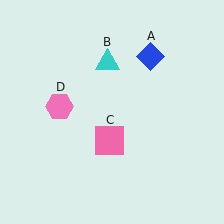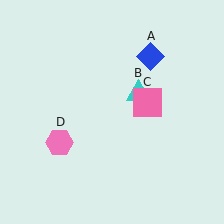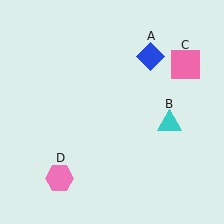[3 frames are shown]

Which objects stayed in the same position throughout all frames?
Blue diamond (object A) remained stationary.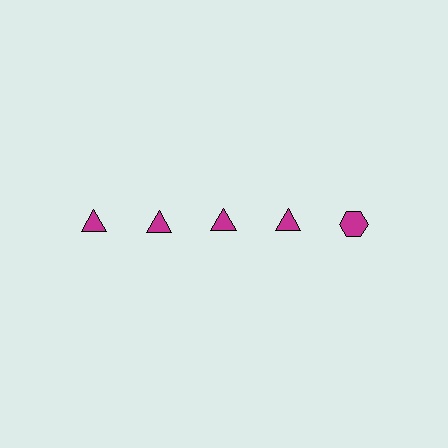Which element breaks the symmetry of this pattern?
The magenta hexagon in the top row, rightmost column breaks the symmetry. All other shapes are magenta triangles.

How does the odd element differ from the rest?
It has a different shape: hexagon instead of triangle.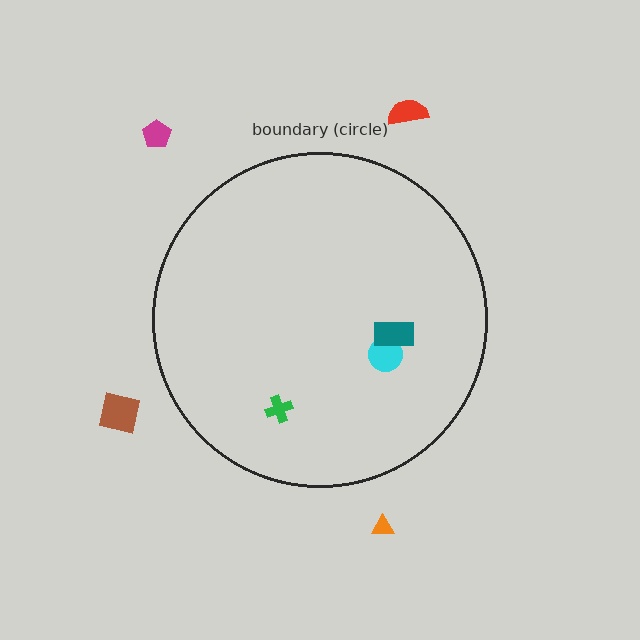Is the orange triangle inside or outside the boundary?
Outside.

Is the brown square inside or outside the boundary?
Outside.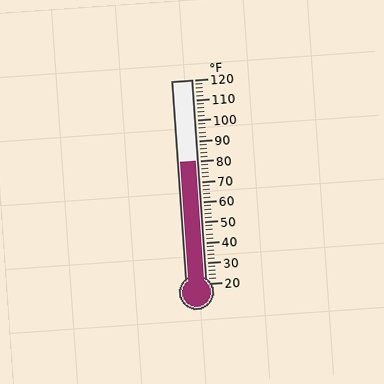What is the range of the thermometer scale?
The thermometer scale ranges from 20°F to 120°F.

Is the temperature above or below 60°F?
The temperature is above 60°F.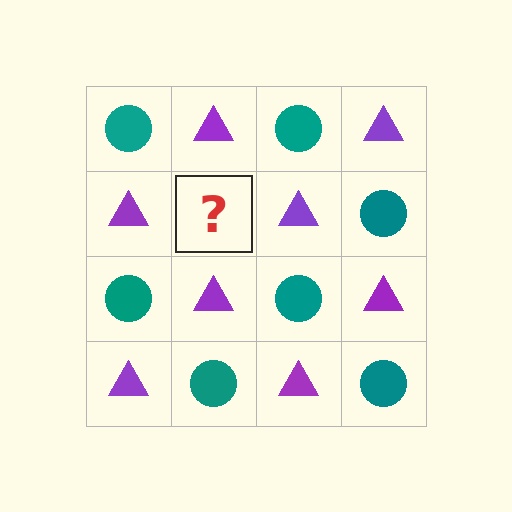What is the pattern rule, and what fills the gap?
The rule is that it alternates teal circle and purple triangle in a checkerboard pattern. The gap should be filled with a teal circle.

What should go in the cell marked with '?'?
The missing cell should contain a teal circle.